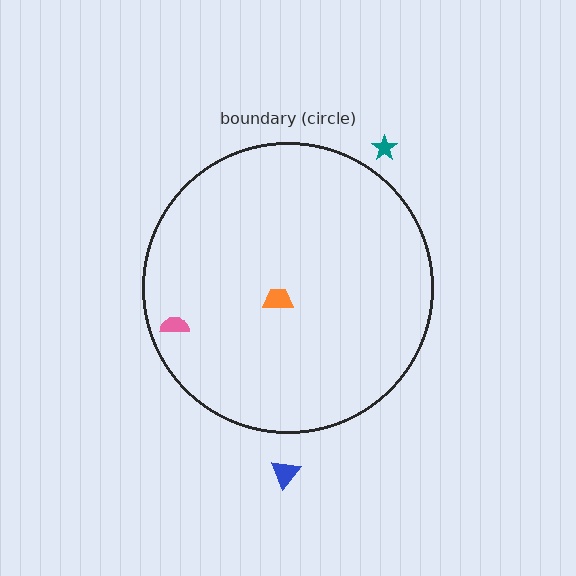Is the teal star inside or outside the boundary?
Outside.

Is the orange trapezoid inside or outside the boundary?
Inside.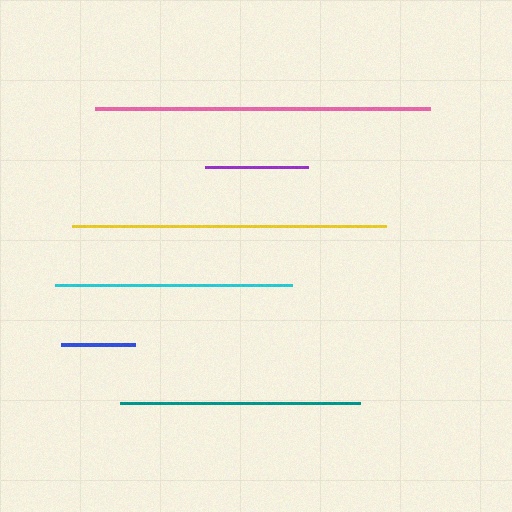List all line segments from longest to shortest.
From longest to shortest: pink, yellow, teal, cyan, purple, blue.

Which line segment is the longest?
The pink line is the longest at approximately 335 pixels.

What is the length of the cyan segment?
The cyan segment is approximately 237 pixels long.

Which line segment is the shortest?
The blue line is the shortest at approximately 74 pixels.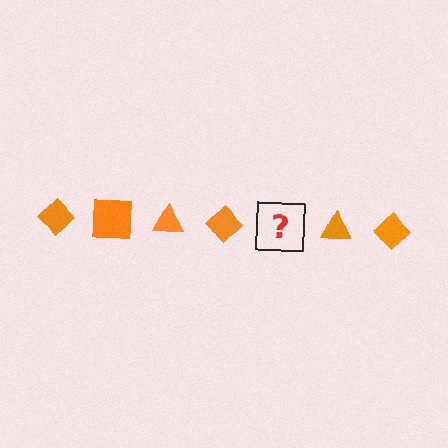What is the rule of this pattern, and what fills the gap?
The rule is that the pattern cycles through diamond, square, triangle shapes in orange. The gap should be filled with an orange square.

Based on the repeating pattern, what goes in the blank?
The blank should be an orange square.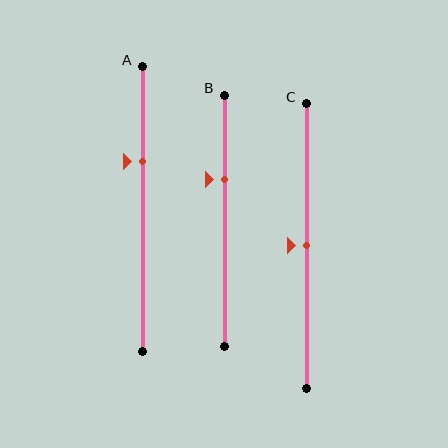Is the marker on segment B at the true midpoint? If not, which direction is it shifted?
No, the marker on segment B is shifted upward by about 17% of the segment length.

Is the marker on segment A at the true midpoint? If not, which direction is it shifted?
No, the marker on segment A is shifted upward by about 17% of the segment length.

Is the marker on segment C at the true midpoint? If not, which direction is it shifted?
Yes, the marker on segment C is at the true midpoint.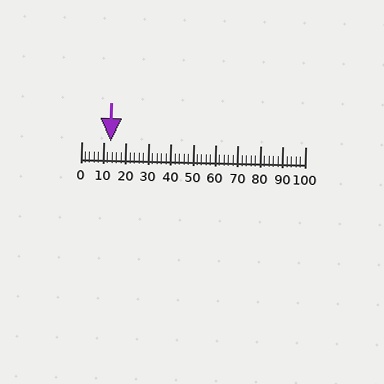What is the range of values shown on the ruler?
The ruler shows values from 0 to 100.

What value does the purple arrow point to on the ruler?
The purple arrow points to approximately 13.